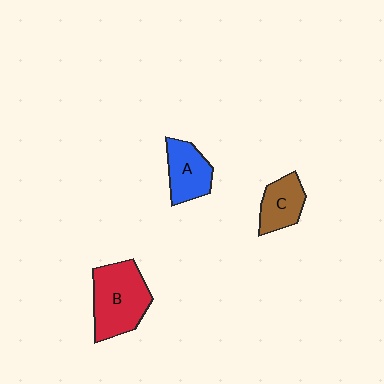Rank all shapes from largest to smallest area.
From largest to smallest: B (red), A (blue), C (brown).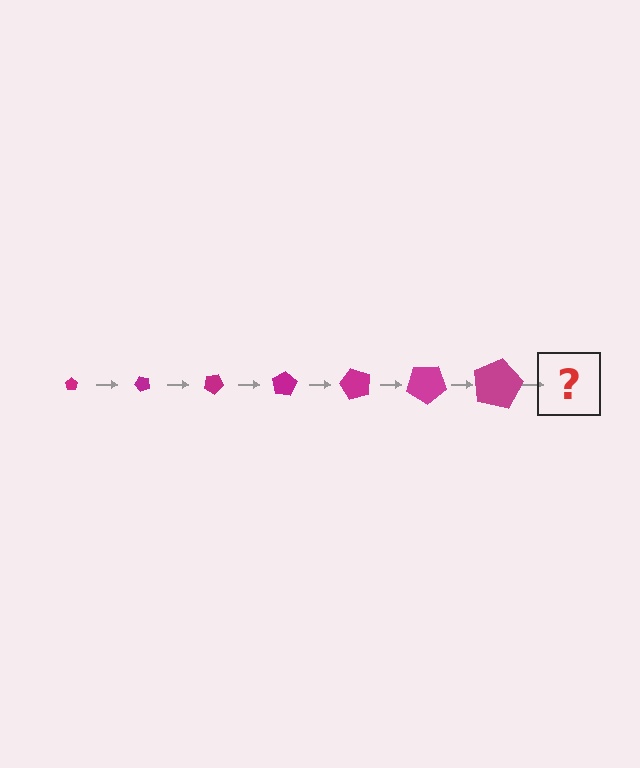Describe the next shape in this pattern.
It should be a pentagon, larger than the previous one and rotated 350 degrees from the start.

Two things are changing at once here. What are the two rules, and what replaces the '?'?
The two rules are that the pentagon grows larger each step and it rotates 50 degrees each step. The '?' should be a pentagon, larger than the previous one and rotated 350 degrees from the start.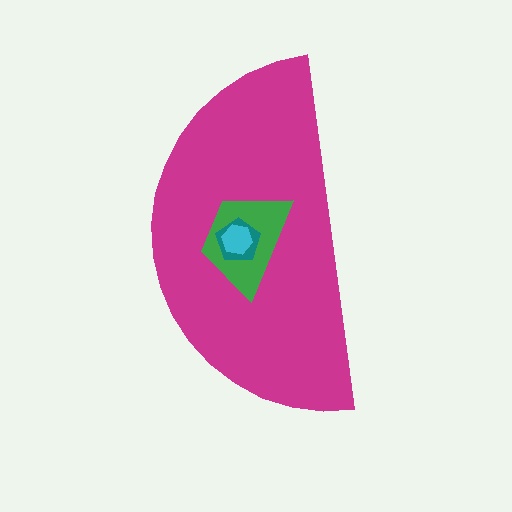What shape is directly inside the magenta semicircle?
The green trapezoid.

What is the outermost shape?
The magenta semicircle.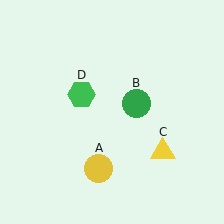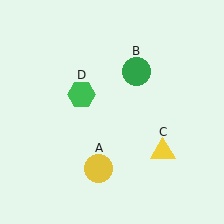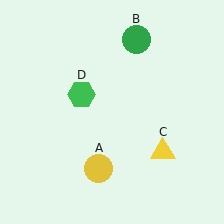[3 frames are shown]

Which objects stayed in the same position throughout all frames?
Yellow circle (object A) and yellow triangle (object C) and green hexagon (object D) remained stationary.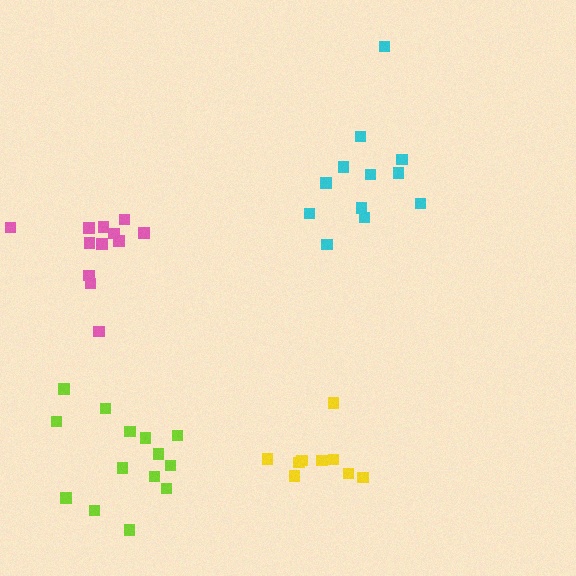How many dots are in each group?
Group 1: 9 dots, Group 2: 12 dots, Group 3: 12 dots, Group 4: 14 dots (47 total).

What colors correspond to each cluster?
The clusters are colored: yellow, cyan, pink, lime.